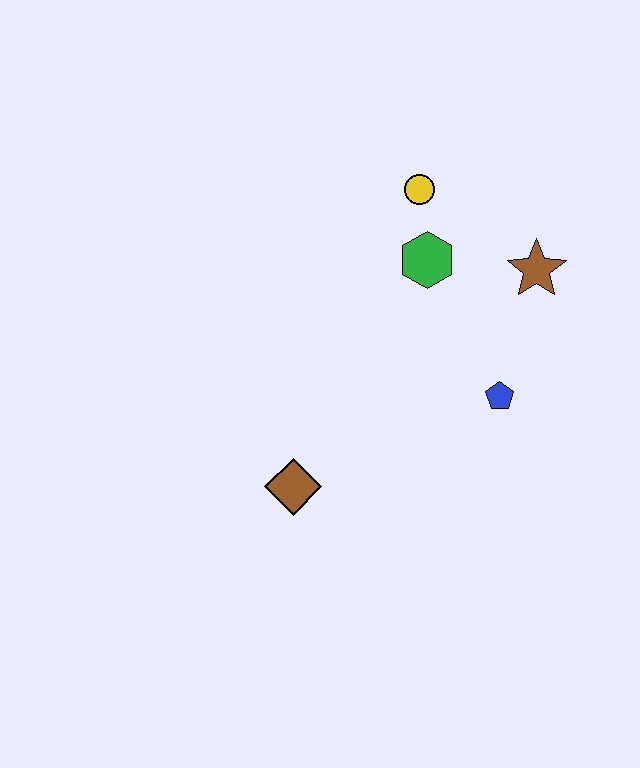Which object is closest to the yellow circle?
The green hexagon is closest to the yellow circle.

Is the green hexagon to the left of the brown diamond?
No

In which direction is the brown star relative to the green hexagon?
The brown star is to the right of the green hexagon.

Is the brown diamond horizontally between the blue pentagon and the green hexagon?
No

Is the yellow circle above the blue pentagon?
Yes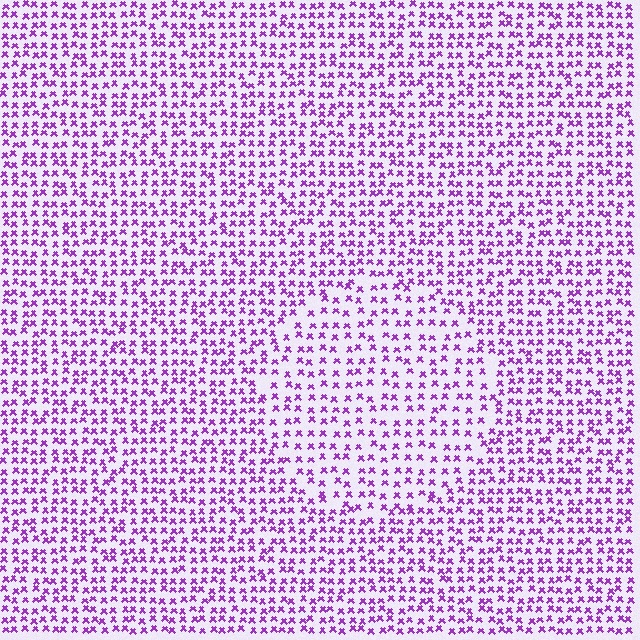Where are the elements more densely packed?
The elements are more densely packed outside the circle boundary.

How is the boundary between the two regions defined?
The boundary is defined by a change in element density (approximately 1.5x ratio). All elements are the same color, size, and shape.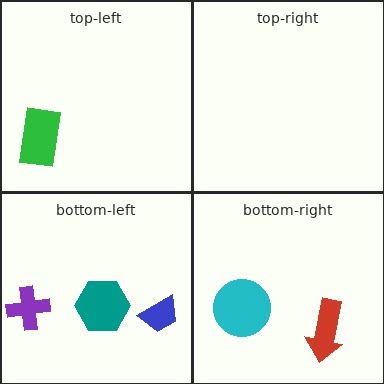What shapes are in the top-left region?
The green rectangle.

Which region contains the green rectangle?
The top-left region.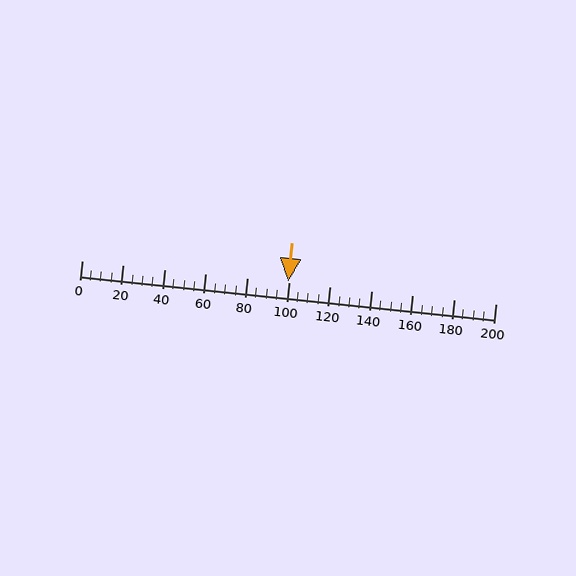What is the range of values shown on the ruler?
The ruler shows values from 0 to 200.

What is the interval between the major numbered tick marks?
The major tick marks are spaced 20 units apart.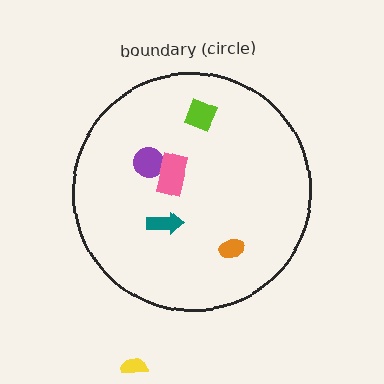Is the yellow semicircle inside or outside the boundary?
Outside.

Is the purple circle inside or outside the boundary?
Inside.